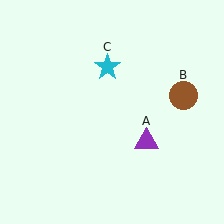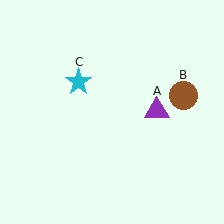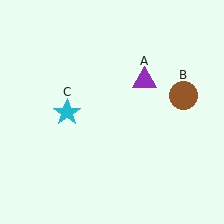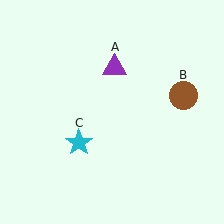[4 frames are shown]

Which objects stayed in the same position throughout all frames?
Brown circle (object B) remained stationary.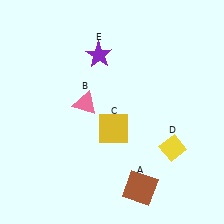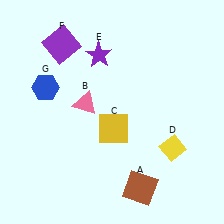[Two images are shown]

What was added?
A purple square (F), a blue hexagon (G) were added in Image 2.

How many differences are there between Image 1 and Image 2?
There are 2 differences between the two images.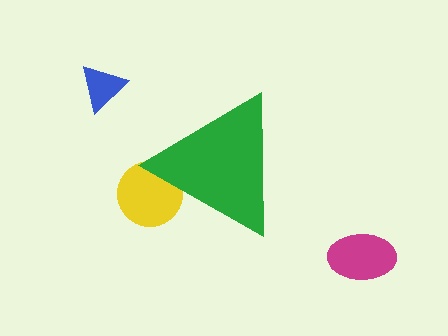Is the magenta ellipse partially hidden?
No, the magenta ellipse is fully visible.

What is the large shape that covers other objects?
A green triangle.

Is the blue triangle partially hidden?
No, the blue triangle is fully visible.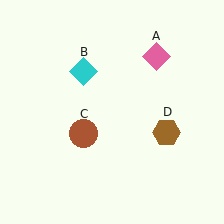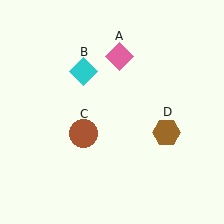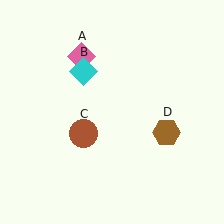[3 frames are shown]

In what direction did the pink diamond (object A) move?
The pink diamond (object A) moved left.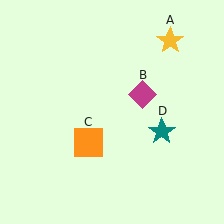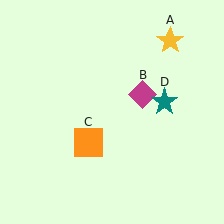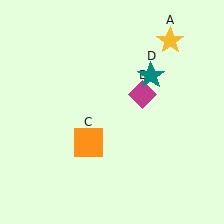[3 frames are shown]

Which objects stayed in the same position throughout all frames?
Yellow star (object A) and magenta diamond (object B) and orange square (object C) remained stationary.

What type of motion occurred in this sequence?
The teal star (object D) rotated counterclockwise around the center of the scene.